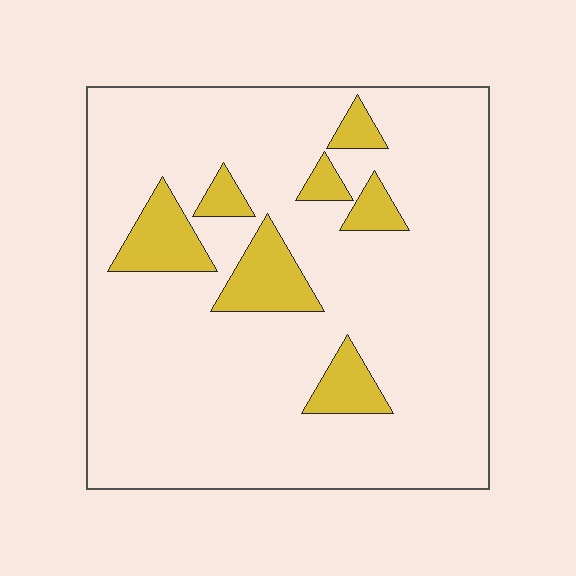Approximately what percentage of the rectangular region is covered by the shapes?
Approximately 15%.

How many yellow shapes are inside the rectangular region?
7.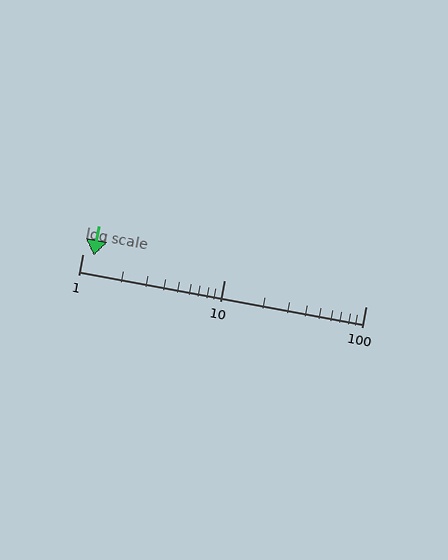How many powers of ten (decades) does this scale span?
The scale spans 2 decades, from 1 to 100.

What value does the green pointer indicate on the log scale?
The pointer indicates approximately 1.2.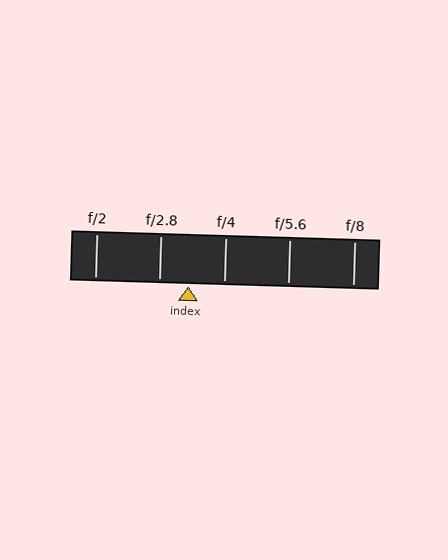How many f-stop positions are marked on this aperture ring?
There are 5 f-stop positions marked.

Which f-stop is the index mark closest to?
The index mark is closest to f/2.8.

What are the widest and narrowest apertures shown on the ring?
The widest aperture shown is f/2 and the narrowest is f/8.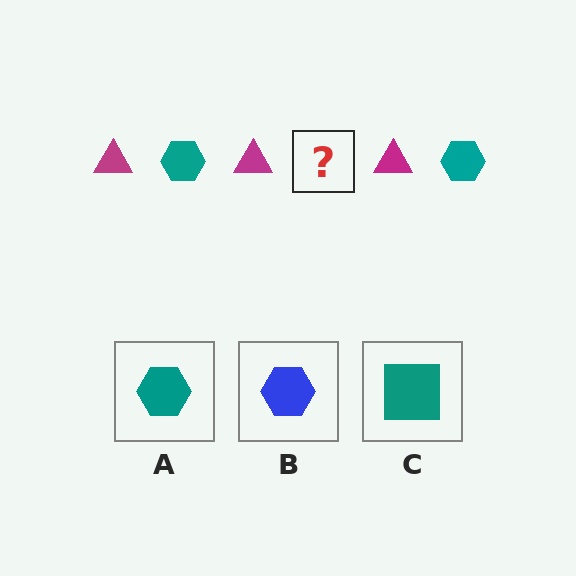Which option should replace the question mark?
Option A.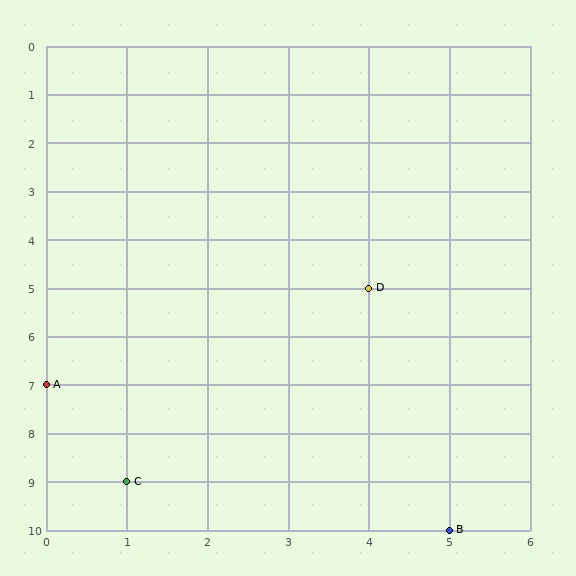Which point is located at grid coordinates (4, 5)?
Point D is at (4, 5).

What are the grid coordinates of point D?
Point D is at grid coordinates (4, 5).